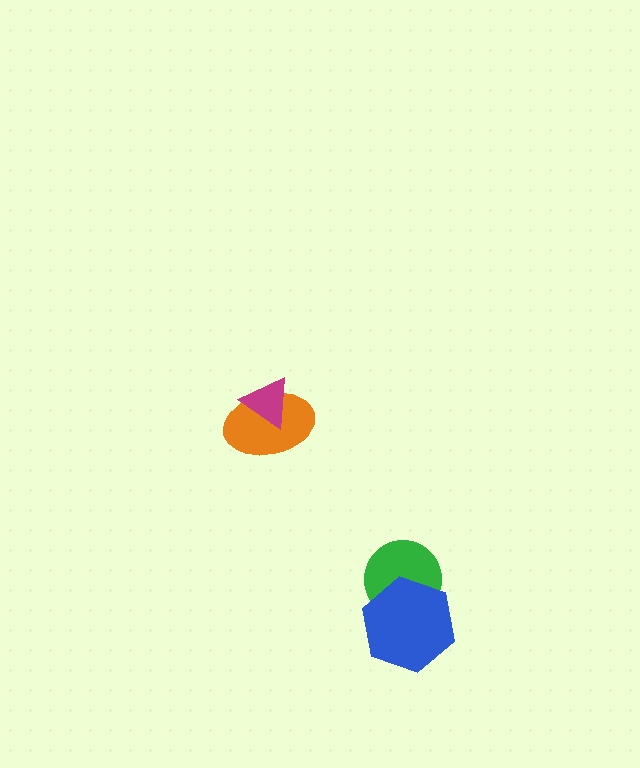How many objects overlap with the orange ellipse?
1 object overlaps with the orange ellipse.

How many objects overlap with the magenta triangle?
1 object overlaps with the magenta triangle.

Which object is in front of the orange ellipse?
The magenta triangle is in front of the orange ellipse.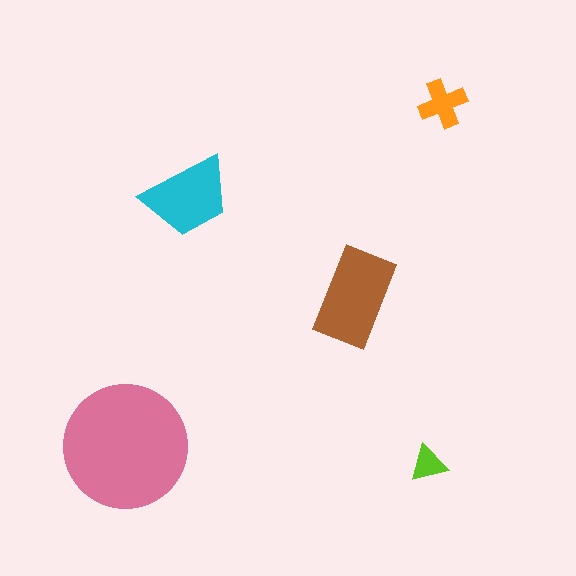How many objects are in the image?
There are 5 objects in the image.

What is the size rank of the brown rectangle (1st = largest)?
2nd.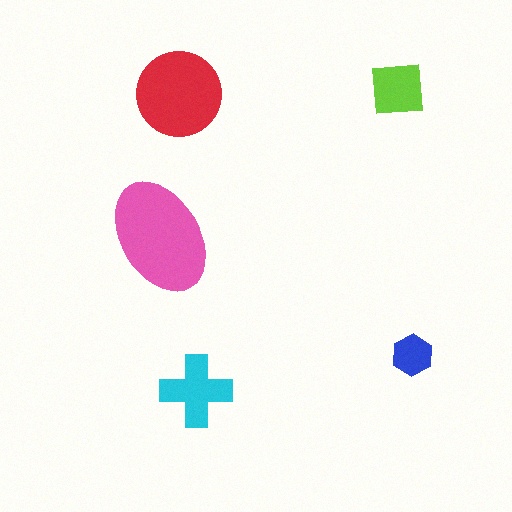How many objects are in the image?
There are 5 objects in the image.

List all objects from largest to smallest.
The pink ellipse, the red circle, the cyan cross, the lime square, the blue hexagon.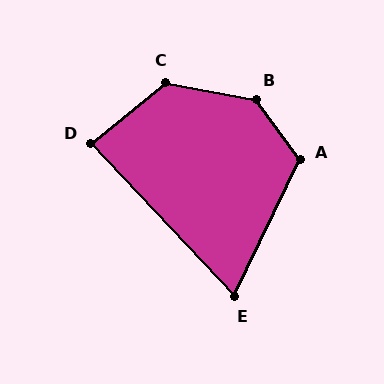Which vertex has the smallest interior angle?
E, at approximately 69 degrees.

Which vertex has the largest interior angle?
B, at approximately 137 degrees.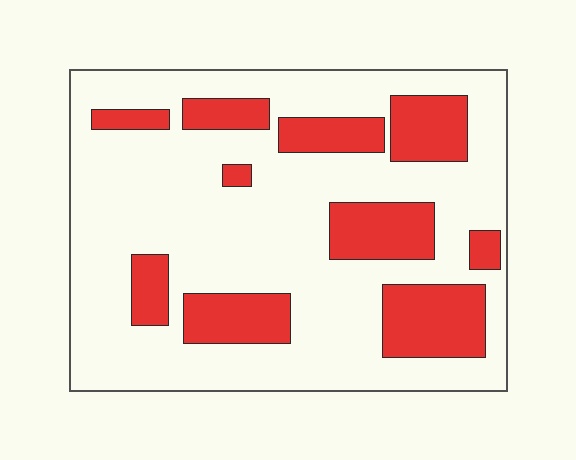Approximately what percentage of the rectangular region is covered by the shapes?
Approximately 25%.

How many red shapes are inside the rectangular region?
10.